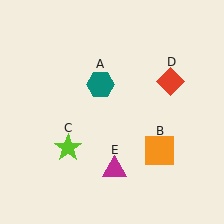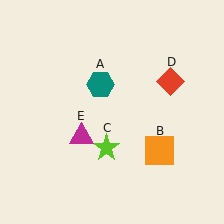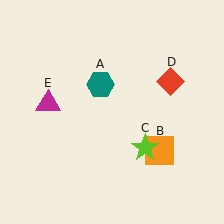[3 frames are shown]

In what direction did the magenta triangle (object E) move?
The magenta triangle (object E) moved up and to the left.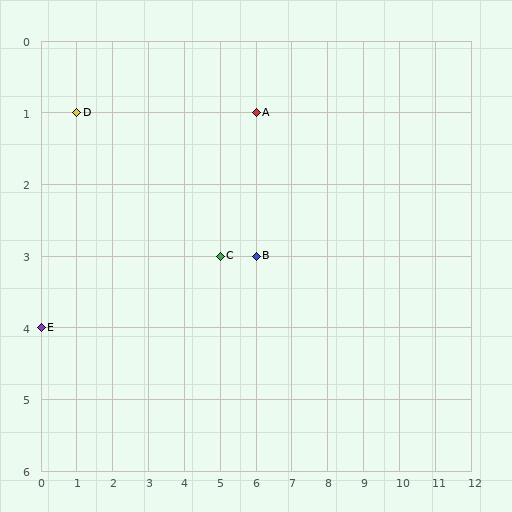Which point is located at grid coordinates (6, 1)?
Point A is at (6, 1).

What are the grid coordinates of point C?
Point C is at grid coordinates (5, 3).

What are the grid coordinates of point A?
Point A is at grid coordinates (6, 1).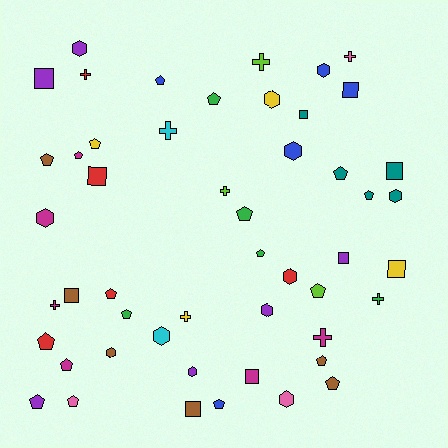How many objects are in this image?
There are 50 objects.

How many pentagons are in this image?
There are 19 pentagons.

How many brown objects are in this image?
There are 6 brown objects.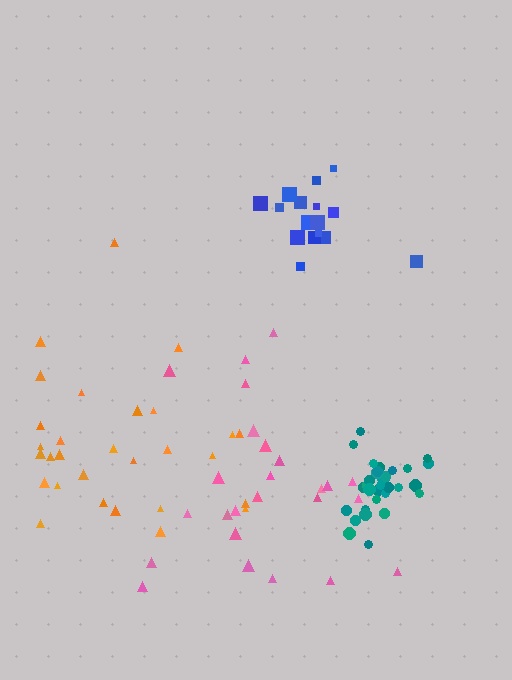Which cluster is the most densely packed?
Teal.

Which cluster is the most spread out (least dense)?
Orange.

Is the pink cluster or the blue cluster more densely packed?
Blue.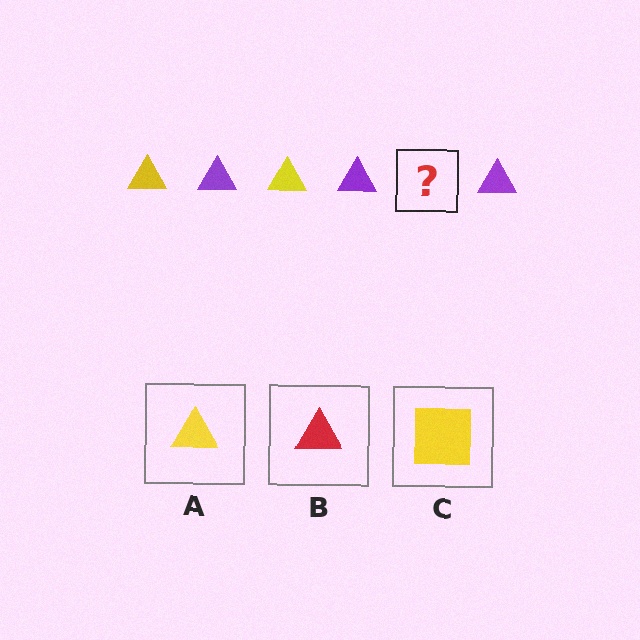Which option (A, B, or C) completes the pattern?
A.